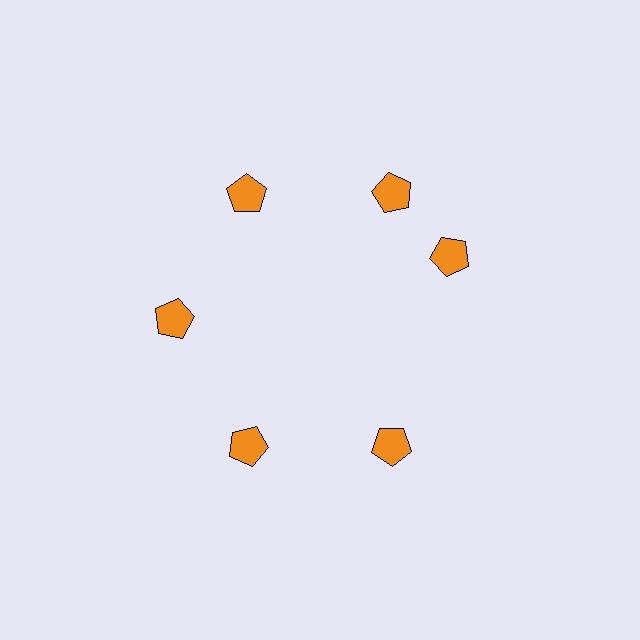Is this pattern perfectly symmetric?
No. The 6 orange pentagons are arranged in a ring, but one element near the 3 o'clock position is rotated out of alignment along the ring, breaking the 6-fold rotational symmetry.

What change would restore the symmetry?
The symmetry would be restored by rotating it back into even spacing with its neighbors so that all 6 pentagons sit at equal angles and equal distance from the center.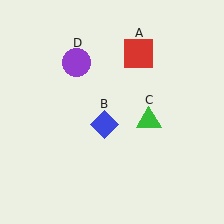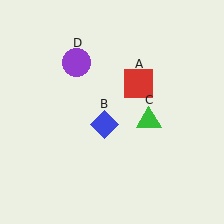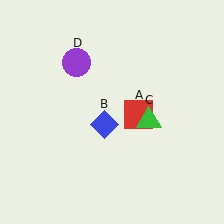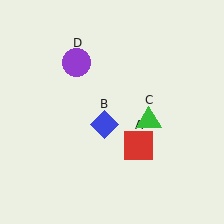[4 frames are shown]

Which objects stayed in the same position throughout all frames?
Blue diamond (object B) and green triangle (object C) and purple circle (object D) remained stationary.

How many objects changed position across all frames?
1 object changed position: red square (object A).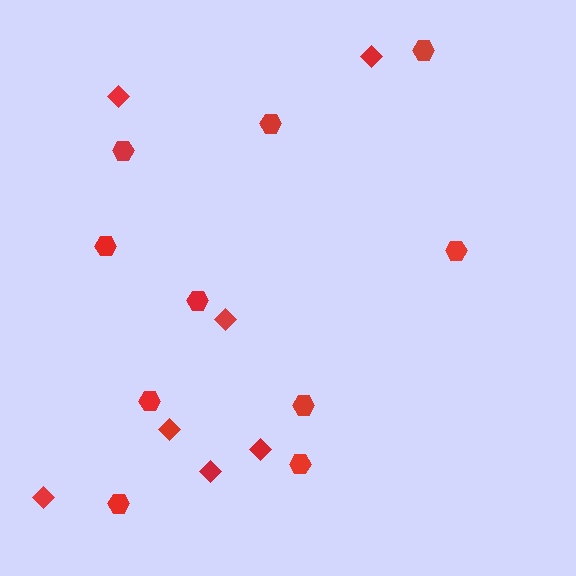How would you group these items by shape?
There are 2 groups: one group of hexagons (10) and one group of diamonds (7).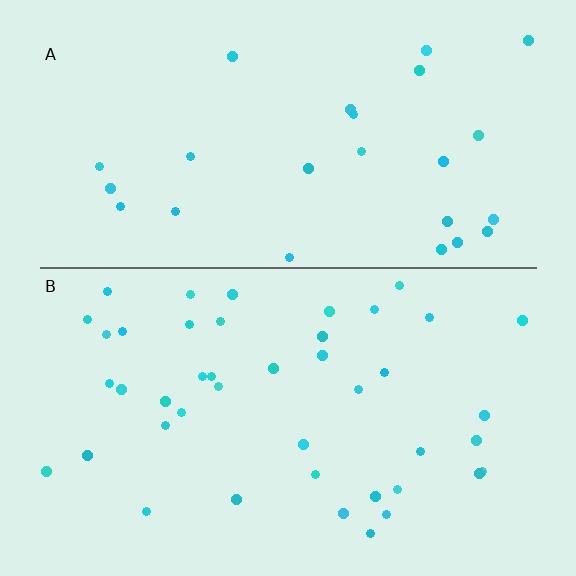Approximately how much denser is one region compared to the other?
Approximately 1.7× — region B over region A.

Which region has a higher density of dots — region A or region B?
B (the bottom).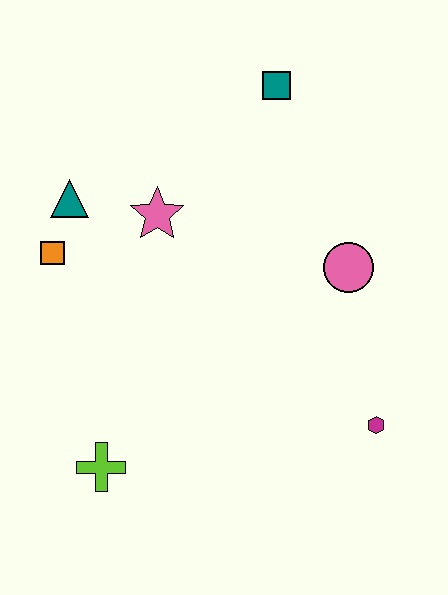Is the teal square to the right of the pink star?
Yes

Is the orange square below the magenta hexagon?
No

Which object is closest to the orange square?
The teal triangle is closest to the orange square.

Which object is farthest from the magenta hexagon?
The teal triangle is farthest from the magenta hexagon.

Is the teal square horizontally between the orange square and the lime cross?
No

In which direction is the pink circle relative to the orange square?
The pink circle is to the right of the orange square.